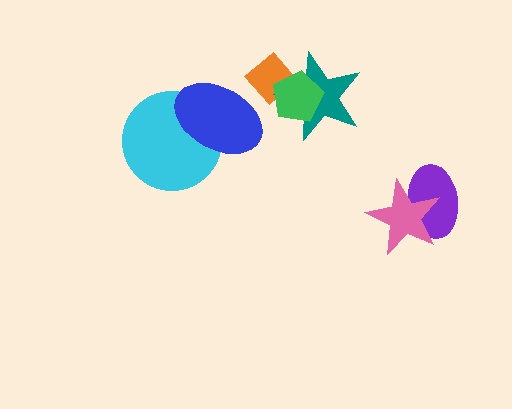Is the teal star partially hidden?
Yes, it is partially covered by another shape.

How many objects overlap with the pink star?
1 object overlaps with the pink star.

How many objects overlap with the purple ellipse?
1 object overlaps with the purple ellipse.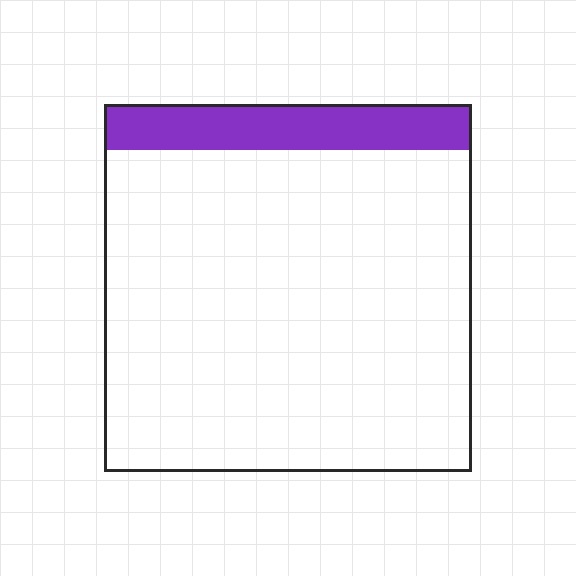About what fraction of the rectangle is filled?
About one eighth (1/8).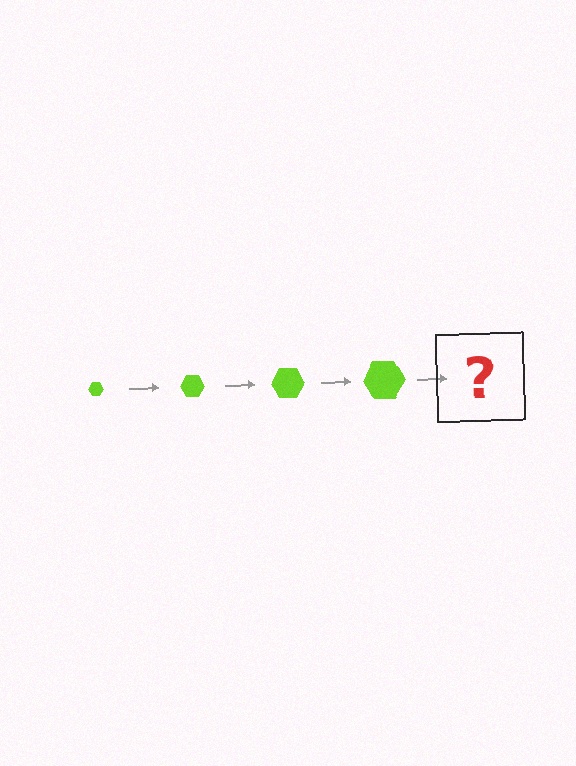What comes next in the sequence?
The next element should be a lime hexagon, larger than the previous one.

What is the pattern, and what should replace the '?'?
The pattern is that the hexagon gets progressively larger each step. The '?' should be a lime hexagon, larger than the previous one.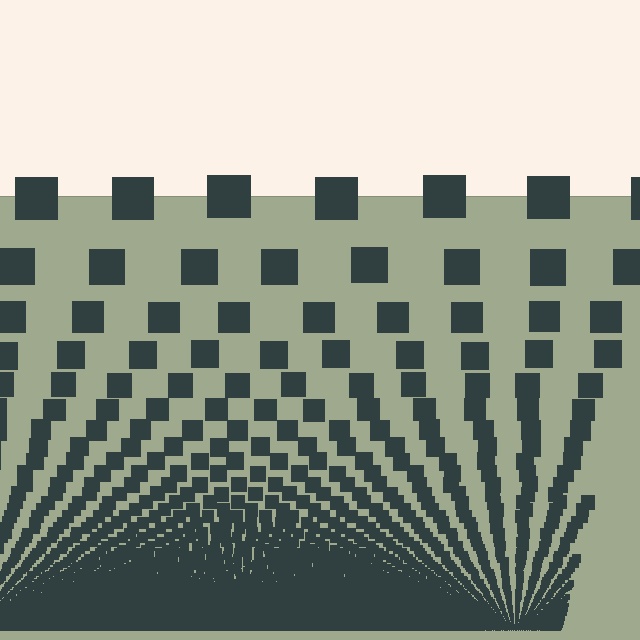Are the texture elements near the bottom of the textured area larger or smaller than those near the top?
Smaller. The gradient is inverted — elements near the bottom are smaller and denser.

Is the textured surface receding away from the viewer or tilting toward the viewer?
The surface appears to tilt toward the viewer. Texture elements get larger and sparser toward the top.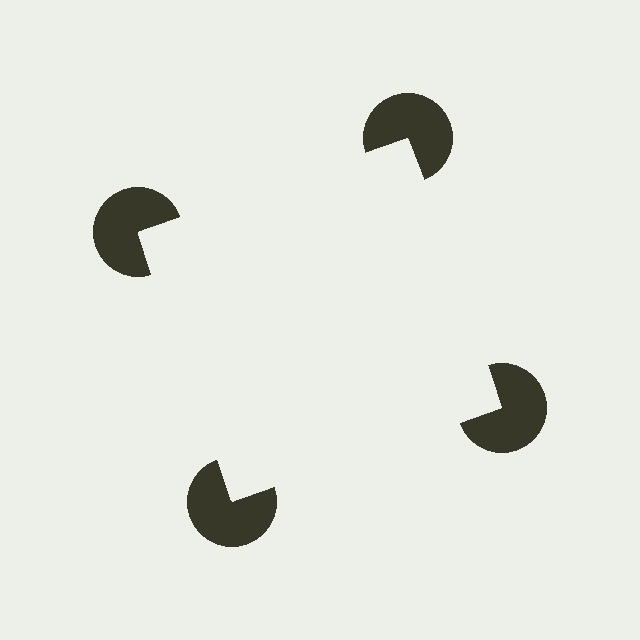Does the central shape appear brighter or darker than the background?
It typically appears slightly brighter than the background, even though no actual brightness change is drawn.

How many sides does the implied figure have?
4 sides.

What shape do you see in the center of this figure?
An illusory square — its edges are inferred from the aligned wedge cuts in the pac-man discs, not physically drawn.